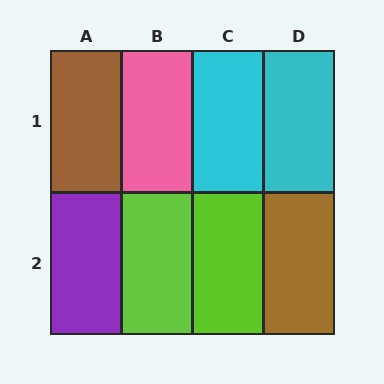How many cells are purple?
1 cell is purple.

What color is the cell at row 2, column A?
Purple.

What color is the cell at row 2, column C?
Lime.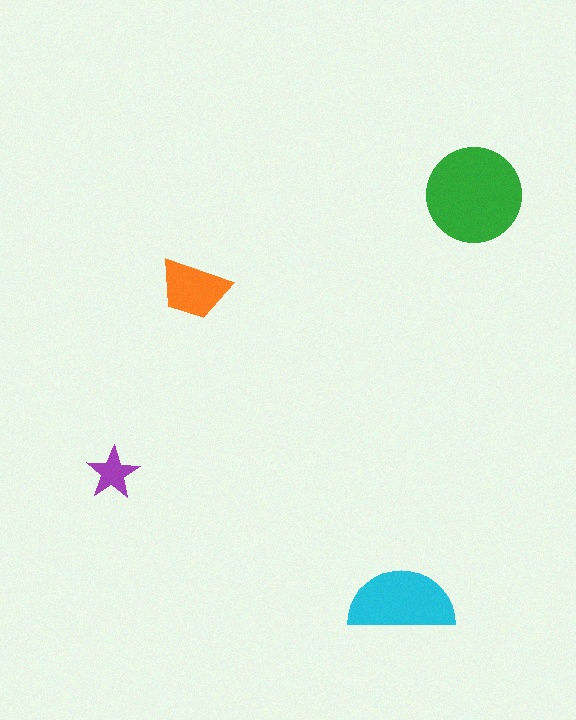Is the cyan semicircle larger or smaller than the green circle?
Smaller.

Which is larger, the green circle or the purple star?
The green circle.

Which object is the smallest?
The purple star.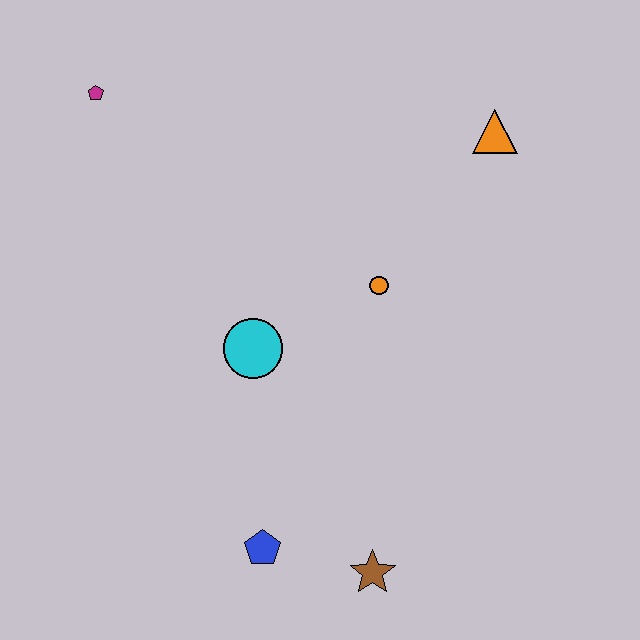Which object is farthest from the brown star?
The magenta pentagon is farthest from the brown star.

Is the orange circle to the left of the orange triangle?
Yes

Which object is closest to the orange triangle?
The orange circle is closest to the orange triangle.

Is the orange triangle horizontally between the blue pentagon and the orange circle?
No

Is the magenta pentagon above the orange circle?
Yes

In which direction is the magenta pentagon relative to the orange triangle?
The magenta pentagon is to the left of the orange triangle.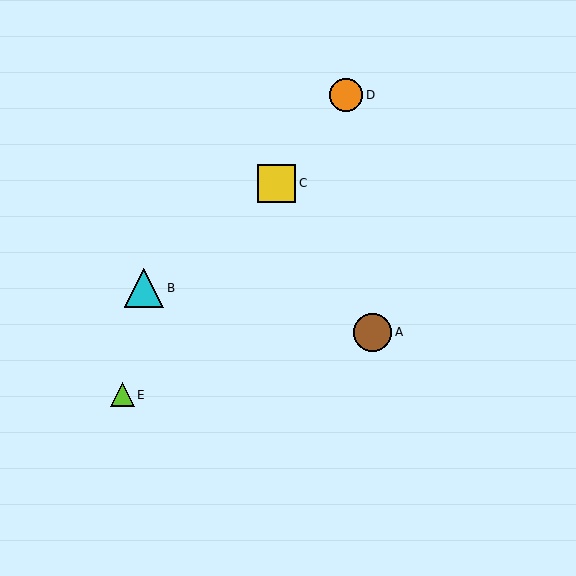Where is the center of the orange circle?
The center of the orange circle is at (346, 95).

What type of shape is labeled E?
Shape E is a lime triangle.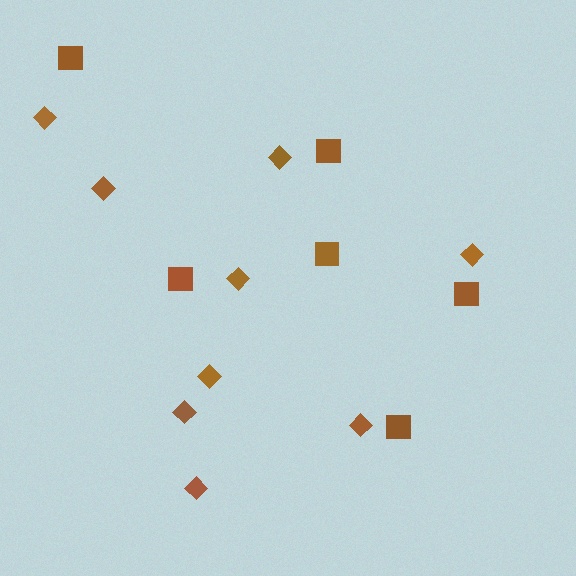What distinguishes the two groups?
There are 2 groups: one group of squares (6) and one group of diamonds (9).